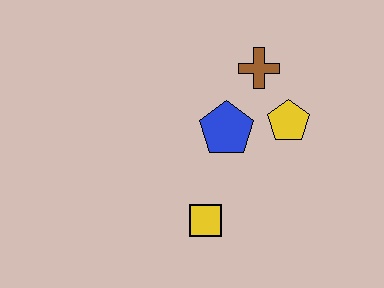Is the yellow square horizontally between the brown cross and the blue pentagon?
No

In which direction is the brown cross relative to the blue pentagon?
The brown cross is above the blue pentagon.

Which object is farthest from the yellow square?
The brown cross is farthest from the yellow square.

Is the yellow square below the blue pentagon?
Yes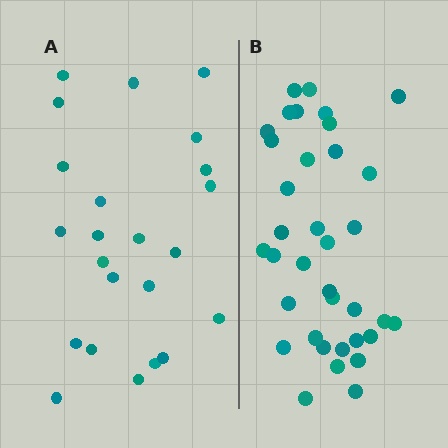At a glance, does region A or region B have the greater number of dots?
Region B (the right region) has more dots.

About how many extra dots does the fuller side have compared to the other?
Region B has approximately 15 more dots than region A.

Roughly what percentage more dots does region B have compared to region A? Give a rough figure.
About 55% more.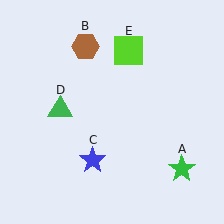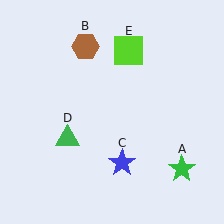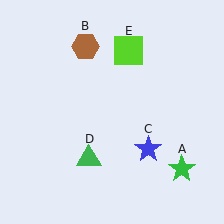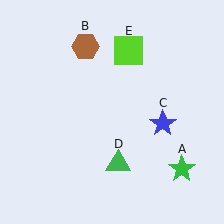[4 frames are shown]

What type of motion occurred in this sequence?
The blue star (object C), green triangle (object D) rotated counterclockwise around the center of the scene.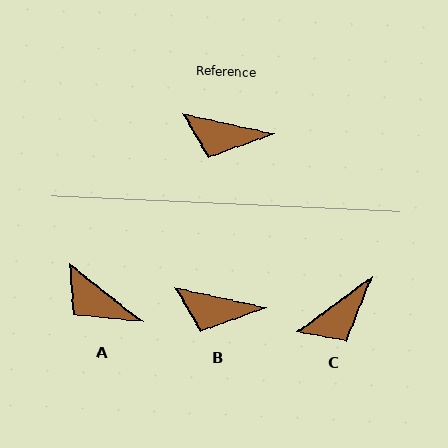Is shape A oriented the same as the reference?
No, it is off by about 26 degrees.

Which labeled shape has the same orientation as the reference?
B.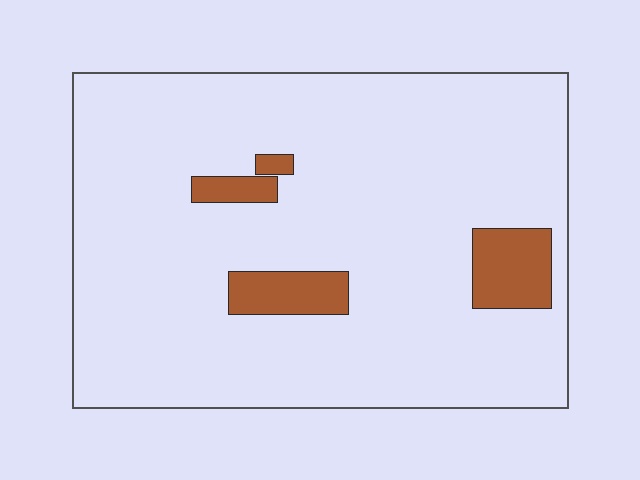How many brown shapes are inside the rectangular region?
4.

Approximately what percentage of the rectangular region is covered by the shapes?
Approximately 10%.